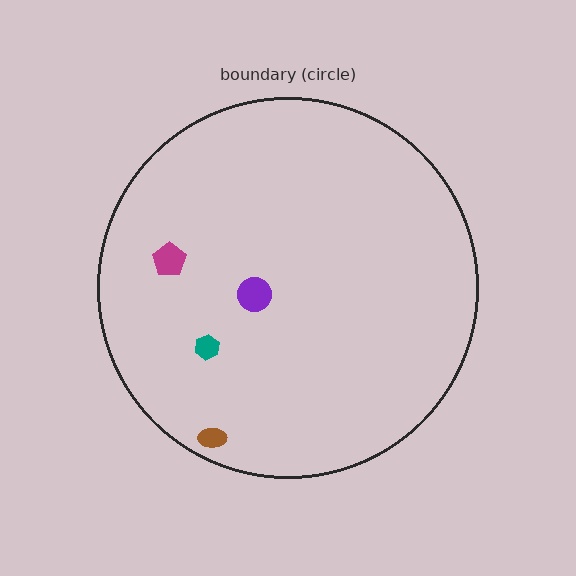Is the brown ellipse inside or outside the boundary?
Inside.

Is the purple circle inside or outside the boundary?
Inside.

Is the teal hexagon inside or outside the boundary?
Inside.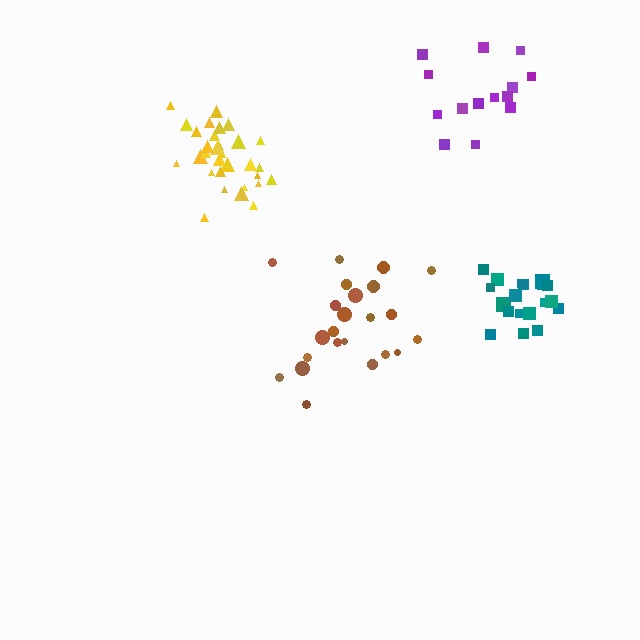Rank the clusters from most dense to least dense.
yellow, teal, brown, purple.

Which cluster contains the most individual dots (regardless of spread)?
Yellow (31).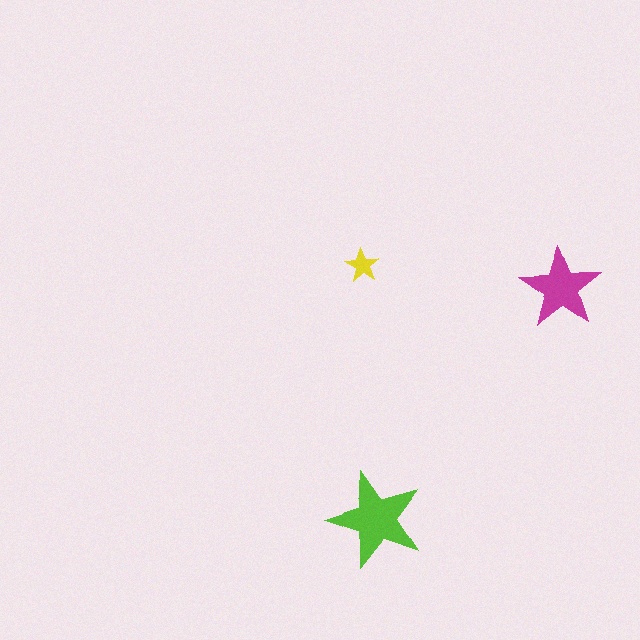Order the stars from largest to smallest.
the lime one, the magenta one, the yellow one.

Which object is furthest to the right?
The magenta star is rightmost.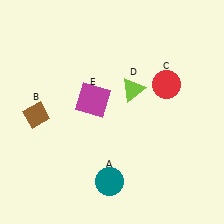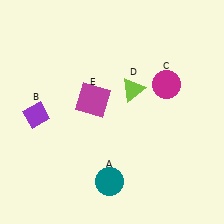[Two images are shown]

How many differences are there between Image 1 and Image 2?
There are 2 differences between the two images.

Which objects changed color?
B changed from brown to purple. C changed from red to magenta.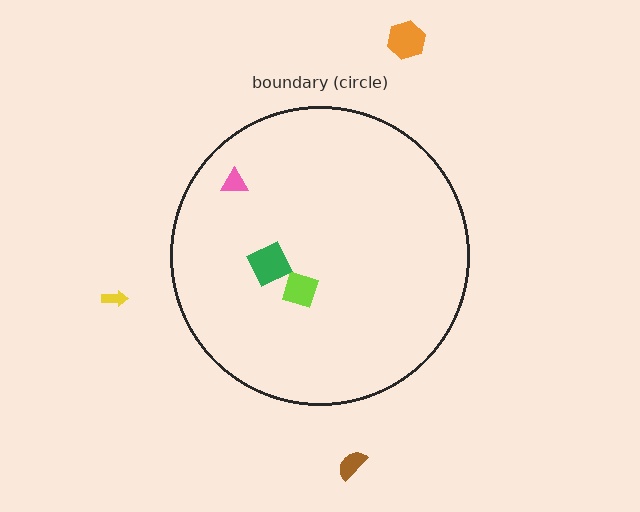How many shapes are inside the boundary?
3 inside, 3 outside.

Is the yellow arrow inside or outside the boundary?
Outside.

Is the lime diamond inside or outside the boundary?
Inside.